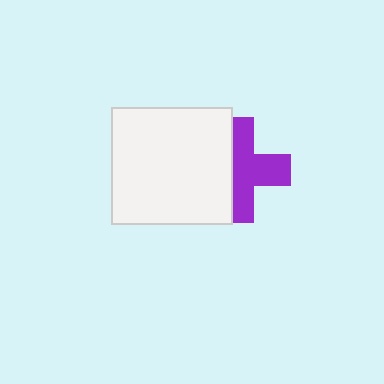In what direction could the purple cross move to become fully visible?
The purple cross could move right. That would shift it out from behind the white rectangle entirely.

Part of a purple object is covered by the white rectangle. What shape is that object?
It is a cross.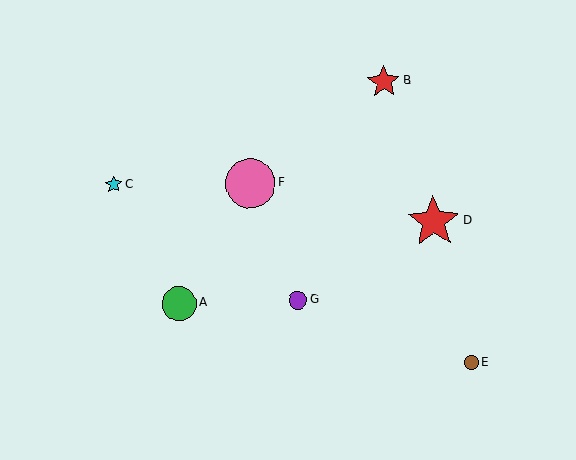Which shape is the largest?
The red star (labeled D) is the largest.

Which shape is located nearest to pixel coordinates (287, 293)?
The purple circle (labeled G) at (298, 300) is nearest to that location.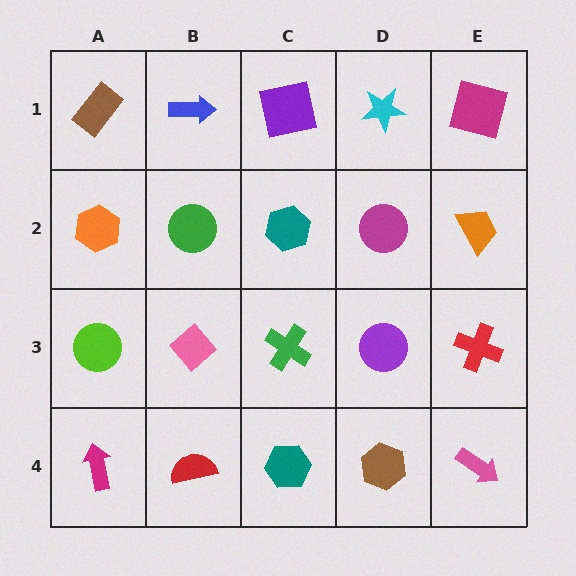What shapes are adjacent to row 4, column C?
A green cross (row 3, column C), a red semicircle (row 4, column B), a brown hexagon (row 4, column D).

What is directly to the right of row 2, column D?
An orange trapezoid.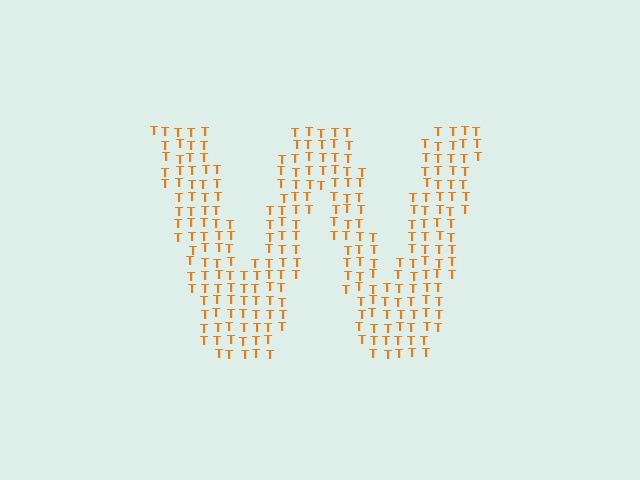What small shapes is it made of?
It is made of small letter T's.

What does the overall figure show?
The overall figure shows the letter W.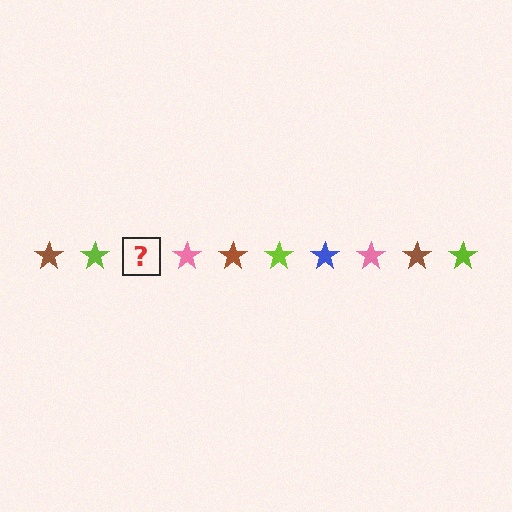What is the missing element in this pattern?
The missing element is a blue star.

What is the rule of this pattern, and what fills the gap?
The rule is that the pattern cycles through brown, lime, blue, pink stars. The gap should be filled with a blue star.